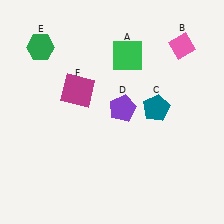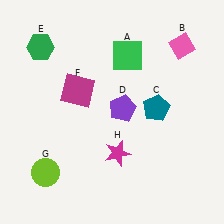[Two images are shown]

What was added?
A lime circle (G), a magenta star (H) were added in Image 2.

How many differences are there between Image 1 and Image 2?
There are 2 differences between the two images.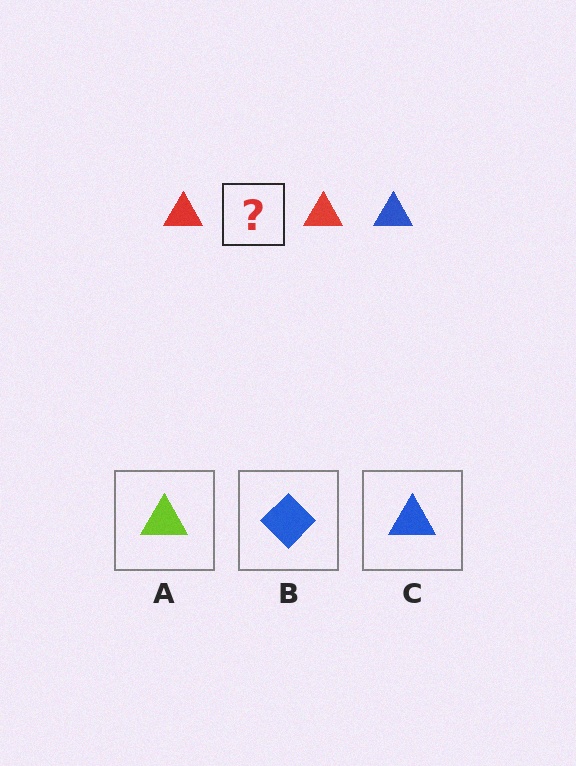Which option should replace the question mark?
Option C.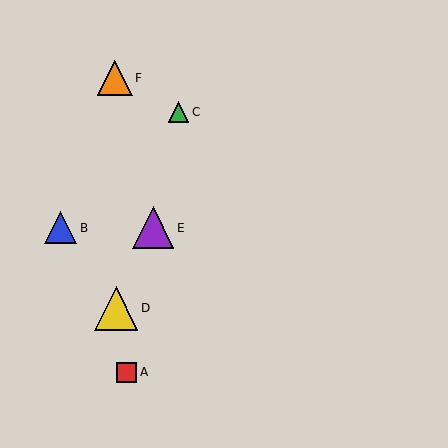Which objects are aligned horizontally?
Objects B, E are aligned horizontally.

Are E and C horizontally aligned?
No, E is at y≈228 and C is at y≈112.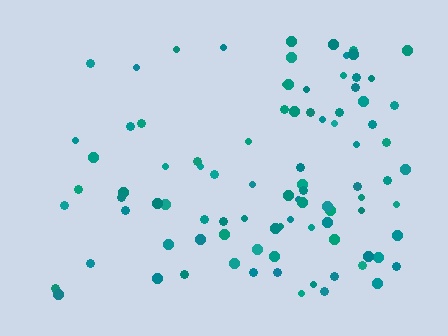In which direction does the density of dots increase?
From left to right, with the right side densest.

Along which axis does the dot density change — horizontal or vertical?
Horizontal.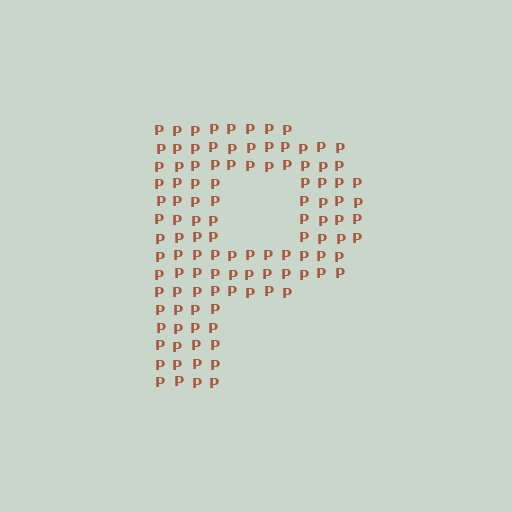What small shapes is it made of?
It is made of small letter P's.